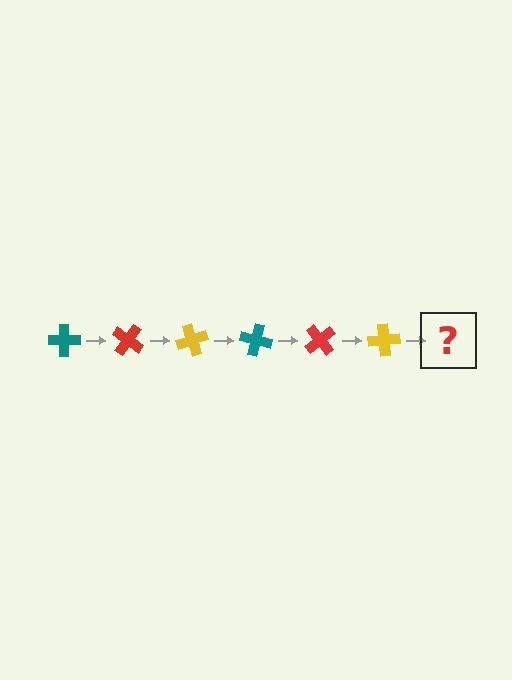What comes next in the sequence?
The next element should be a teal cross, rotated 210 degrees from the start.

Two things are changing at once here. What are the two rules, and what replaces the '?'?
The two rules are that it rotates 35 degrees each step and the color cycles through teal, red, and yellow. The '?' should be a teal cross, rotated 210 degrees from the start.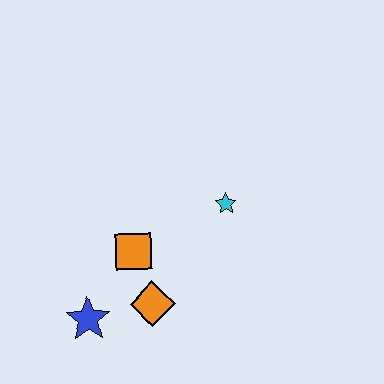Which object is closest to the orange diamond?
The orange square is closest to the orange diamond.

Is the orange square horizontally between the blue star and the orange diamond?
Yes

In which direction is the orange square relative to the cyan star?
The orange square is to the left of the cyan star.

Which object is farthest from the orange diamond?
The cyan star is farthest from the orange diamond.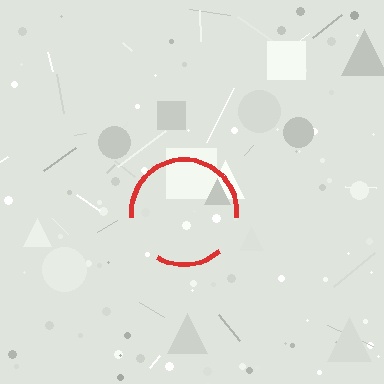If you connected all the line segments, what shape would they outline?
They would outline a circle.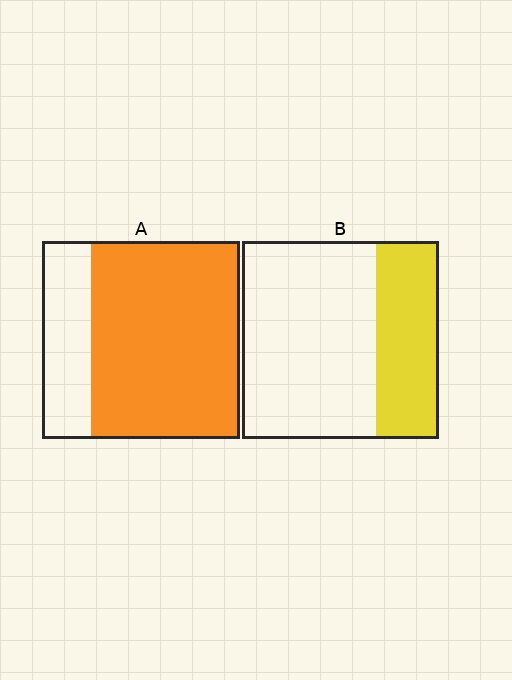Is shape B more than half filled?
No.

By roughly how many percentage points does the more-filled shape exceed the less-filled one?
By roughly 45 percentage points (A over B).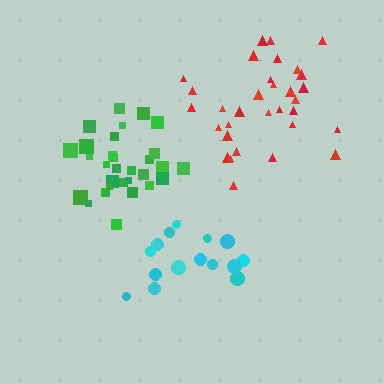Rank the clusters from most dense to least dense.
green, cyan, red.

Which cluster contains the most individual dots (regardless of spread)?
Red (32).